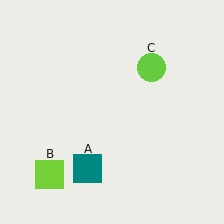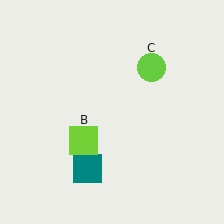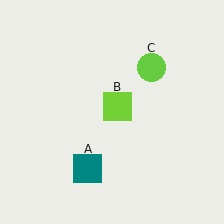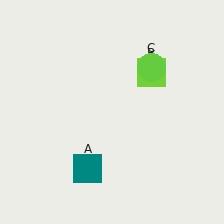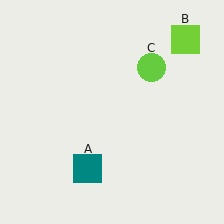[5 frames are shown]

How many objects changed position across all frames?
1 object changed position: lime square (object B).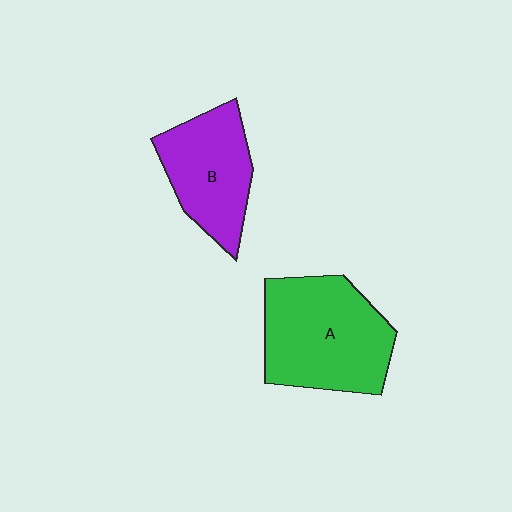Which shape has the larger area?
Shape A (green).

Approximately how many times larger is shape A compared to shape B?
Approximately 1.4 times.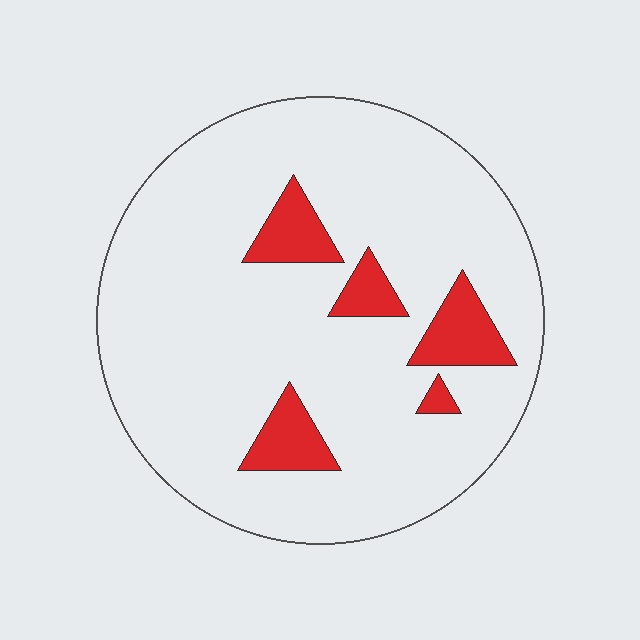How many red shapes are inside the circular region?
5.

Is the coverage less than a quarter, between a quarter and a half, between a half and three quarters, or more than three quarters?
Less than a quarter.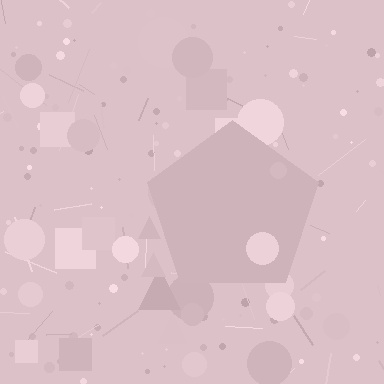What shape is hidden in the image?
A pentagon is hidden in the image.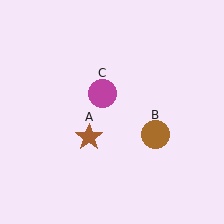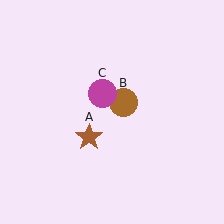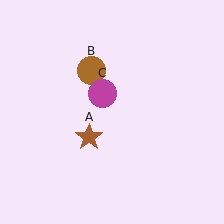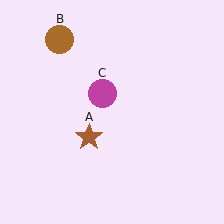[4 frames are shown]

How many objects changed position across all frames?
1 object changed position: brown circle (object B).